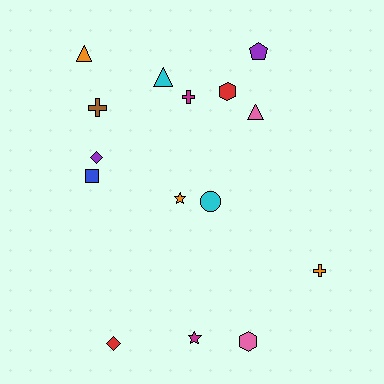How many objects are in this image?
There are 15 objects.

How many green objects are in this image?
There are no green objects.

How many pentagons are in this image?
There is 1 pentagon.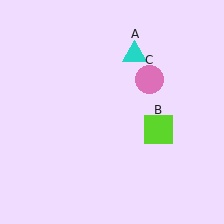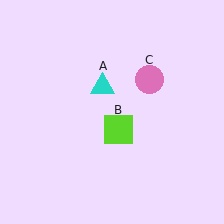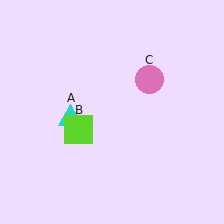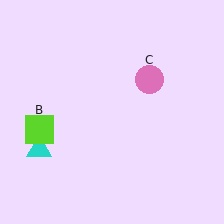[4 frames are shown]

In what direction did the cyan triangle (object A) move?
The cyan triangle (object A) moved down and to the left.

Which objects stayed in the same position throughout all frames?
Pink circle (object C) remained stationary.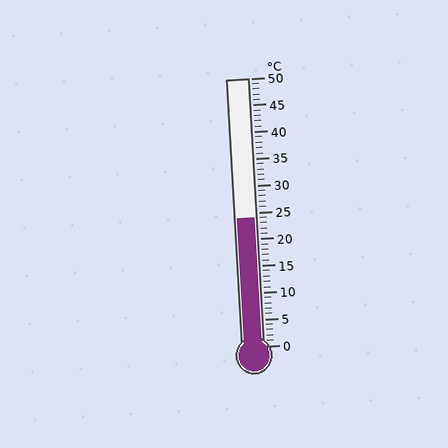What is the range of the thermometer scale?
The thermometer scale ranges from 0°C to 50°C.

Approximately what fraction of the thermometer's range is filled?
The thermometer is filled to approximately 50% of its range.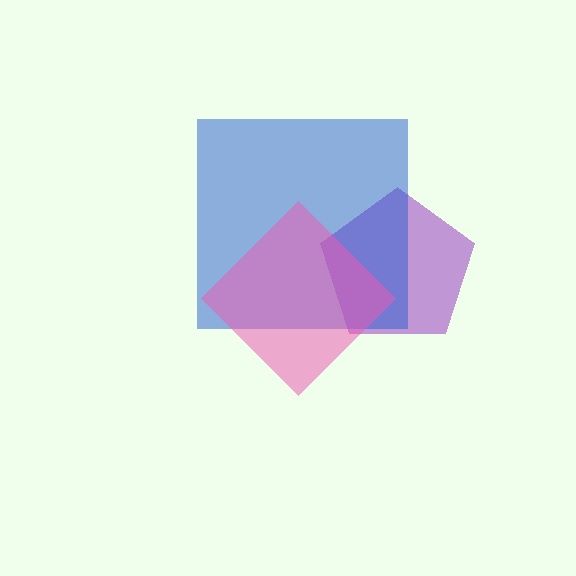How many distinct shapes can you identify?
There are 3 distinct shapes: a purple pentagon, a blue square, a pink diamond.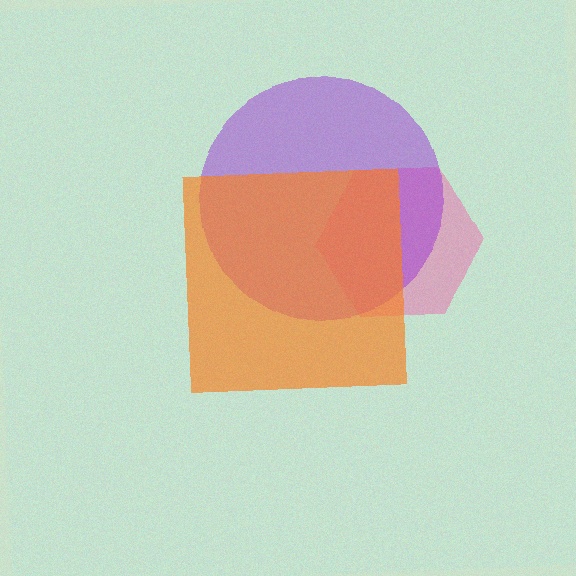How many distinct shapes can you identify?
There are 3 distinct shapes: a pink hexagon, a purple circle, an orange square.